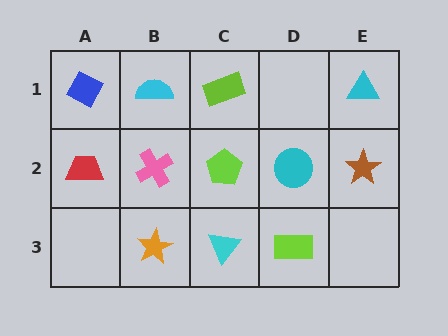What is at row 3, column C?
A cyan triangle.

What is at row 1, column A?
A blue diamond.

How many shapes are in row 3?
3 shapes.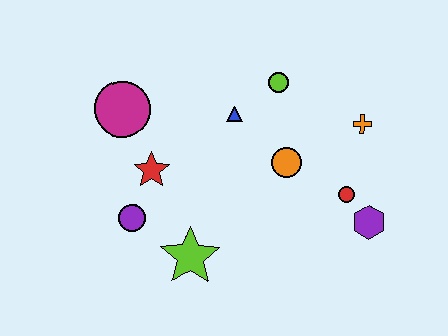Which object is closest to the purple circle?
The red star is closest to the purple circle.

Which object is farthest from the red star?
The purple hexagon is farthest from the red star.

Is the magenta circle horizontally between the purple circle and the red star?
No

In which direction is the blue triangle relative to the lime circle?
The blue triangle is to the left of the lime circle.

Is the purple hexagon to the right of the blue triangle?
Yes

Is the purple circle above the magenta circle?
No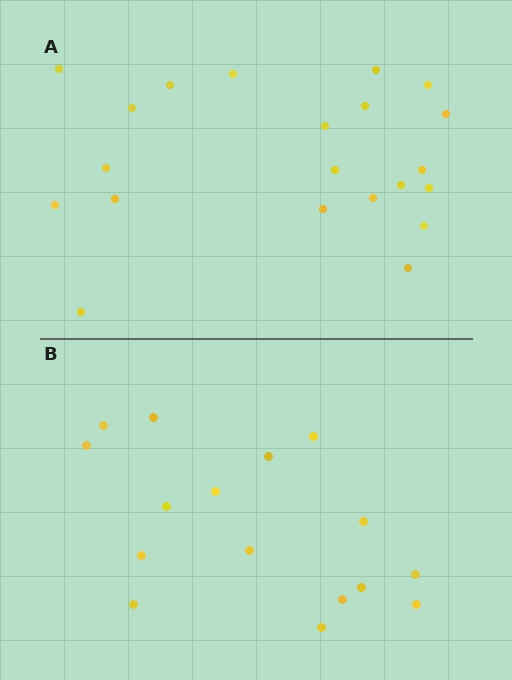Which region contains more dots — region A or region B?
Region A (the top region) has more dots.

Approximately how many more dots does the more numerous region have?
Region A has about 5 more dots than region B.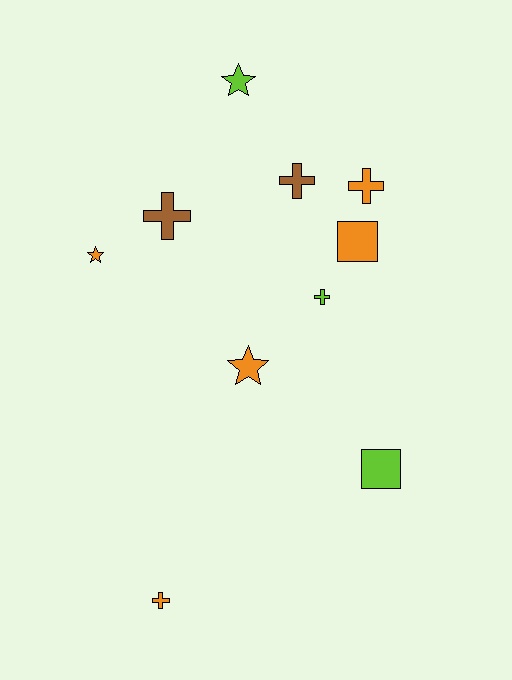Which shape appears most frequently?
Cross, with 5 objects.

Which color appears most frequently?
Orange, with 5 objects.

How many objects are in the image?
There are 10 objects.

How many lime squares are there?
There is 1 lime square.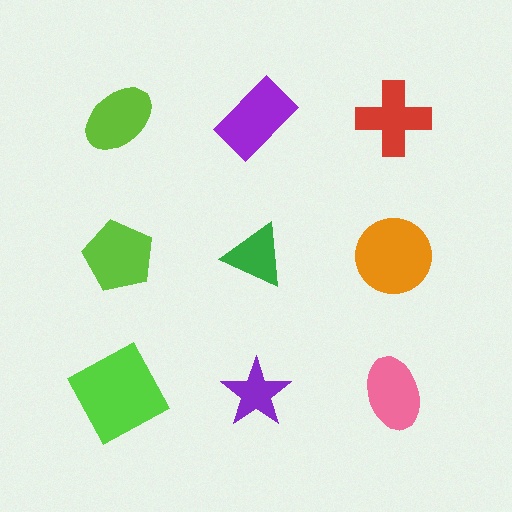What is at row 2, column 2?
A green triangle.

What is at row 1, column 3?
A red cross.